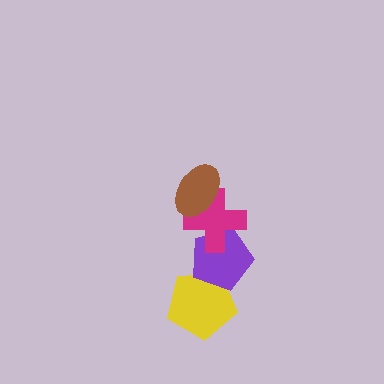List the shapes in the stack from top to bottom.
From top to bottom: the brown ellipse, the magenta cross, the purple pentagon, the yellow pentagon.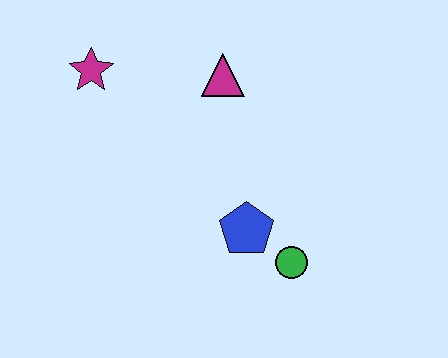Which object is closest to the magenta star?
The magenta triangle is closest to the magenta star.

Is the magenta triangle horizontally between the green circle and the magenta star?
Yes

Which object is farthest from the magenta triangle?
The green circle is farthest from the magenta triangle.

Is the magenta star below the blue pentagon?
No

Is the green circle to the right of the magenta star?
Yes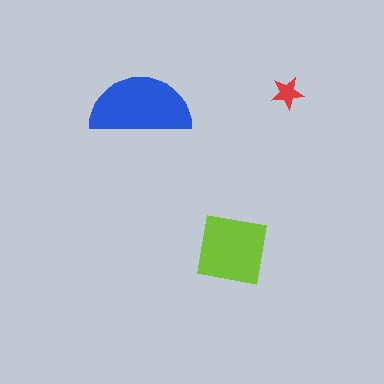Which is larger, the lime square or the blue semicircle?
The blue semicircle.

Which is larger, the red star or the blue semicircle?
The blue semicircle.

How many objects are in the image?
There are 3 objects in the image.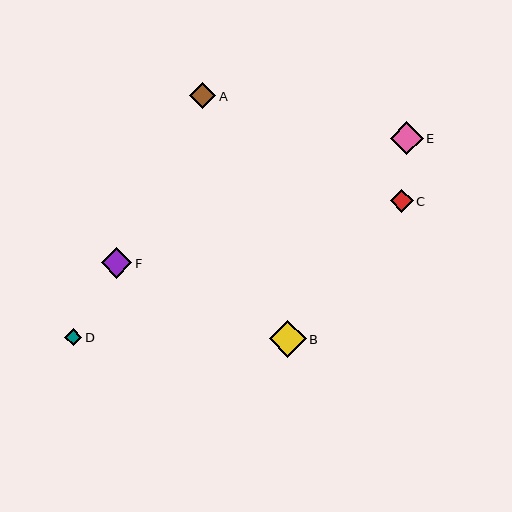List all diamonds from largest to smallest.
From largest to smallest: B, E, F, A, C, D.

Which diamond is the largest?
Diamond B is the largest with a size of approximately 36 pixels.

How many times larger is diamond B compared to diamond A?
Diamond B is approximately 1.4 times the size of diamond A.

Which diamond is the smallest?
Diamond D is the smallest with a size of approximately 17 pixels.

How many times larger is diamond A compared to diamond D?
Diamond A is approximately 1.6 times the size of diamond D.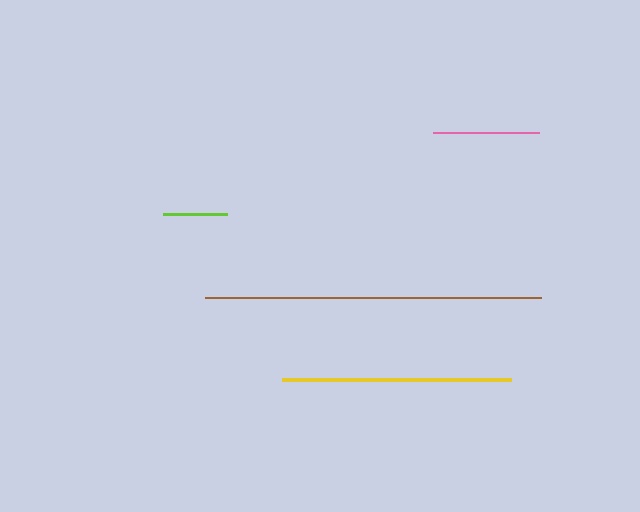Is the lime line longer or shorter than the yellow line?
The yellow line is longer than the lime line.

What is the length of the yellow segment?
The yellow segment is approximately 229 pixels long.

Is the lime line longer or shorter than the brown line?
The brown line is longer than the lime line.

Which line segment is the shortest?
The lime line is the shortest at approximately 64 pixels.